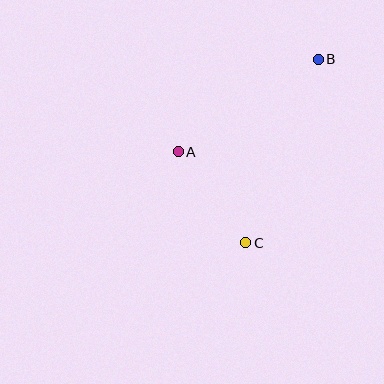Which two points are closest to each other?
Points A and C are closest to each other.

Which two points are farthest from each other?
Points B and C are farthest from each other.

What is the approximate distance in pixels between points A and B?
The distance between A and B is approximately 168 pixels.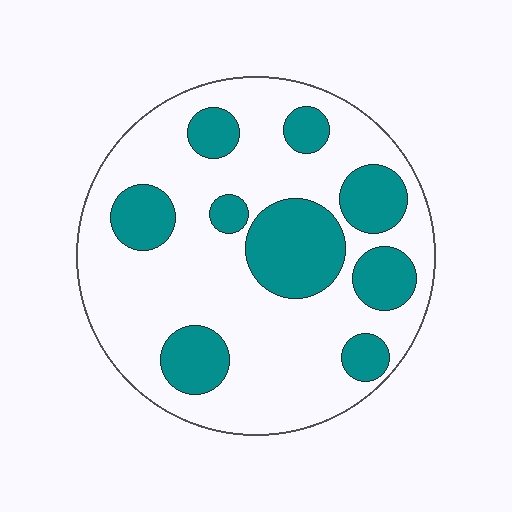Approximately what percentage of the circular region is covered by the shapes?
Approximately 30%.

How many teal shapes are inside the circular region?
9.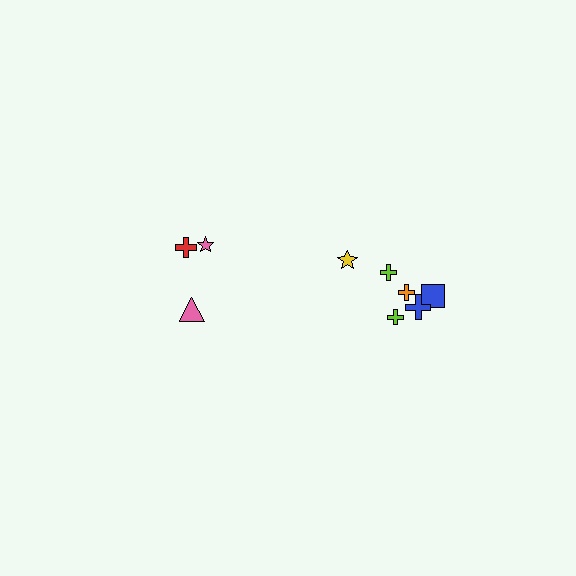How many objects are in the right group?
There are 6 objects.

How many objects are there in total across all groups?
There are 9 objects.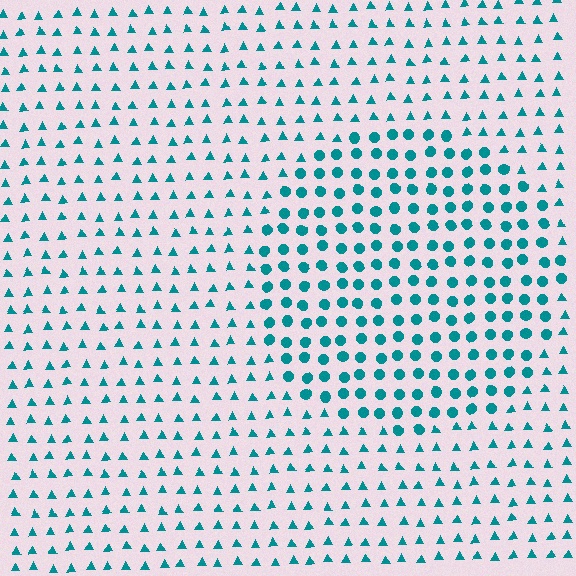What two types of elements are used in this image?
The image uses circles inside the circle region and triangles outside it.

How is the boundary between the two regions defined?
The boundary is defined by a change in element shape: circles inside vs. triangles outside. All elements share the same color and spacing.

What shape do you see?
I see a circle.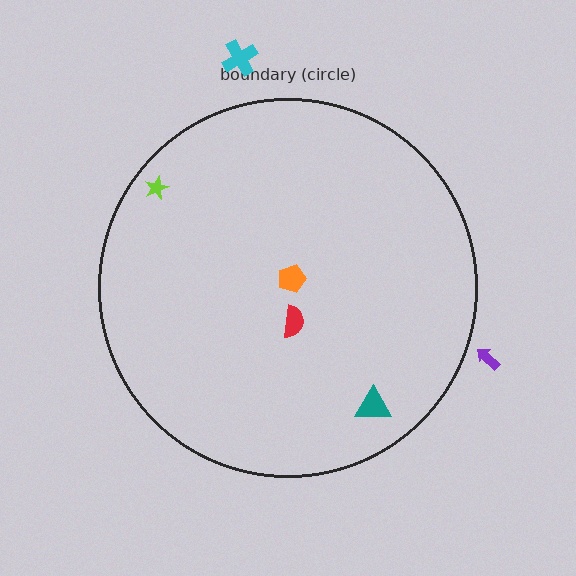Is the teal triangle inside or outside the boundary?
Inside.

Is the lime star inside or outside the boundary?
Inside.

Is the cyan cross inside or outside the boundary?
Outside.